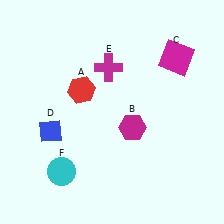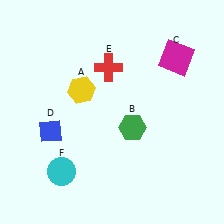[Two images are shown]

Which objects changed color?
A changed from red to yellow. B changed from magenta to green. E changed from magenta to red.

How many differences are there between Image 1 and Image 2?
There are 3 differences between the two images.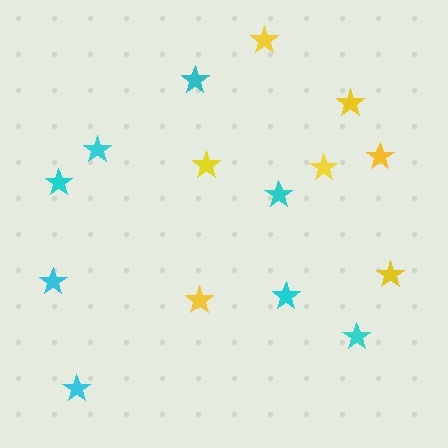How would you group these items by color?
There are 2 groups: one group of yellow stars (7) and one group of cyan stars (8).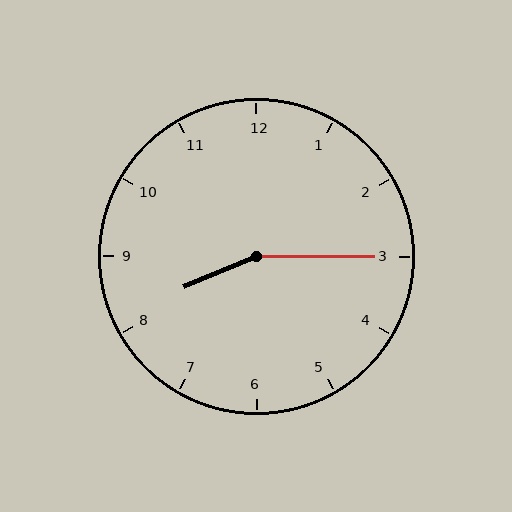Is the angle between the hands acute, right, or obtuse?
It is obtuse.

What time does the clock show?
8:15.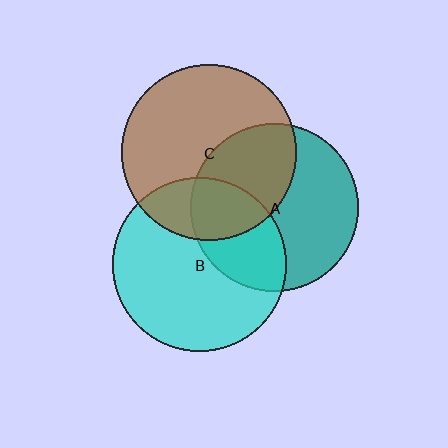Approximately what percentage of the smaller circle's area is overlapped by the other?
Approximately 40%.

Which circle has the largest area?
Circle C (brown).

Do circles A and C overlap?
Yes.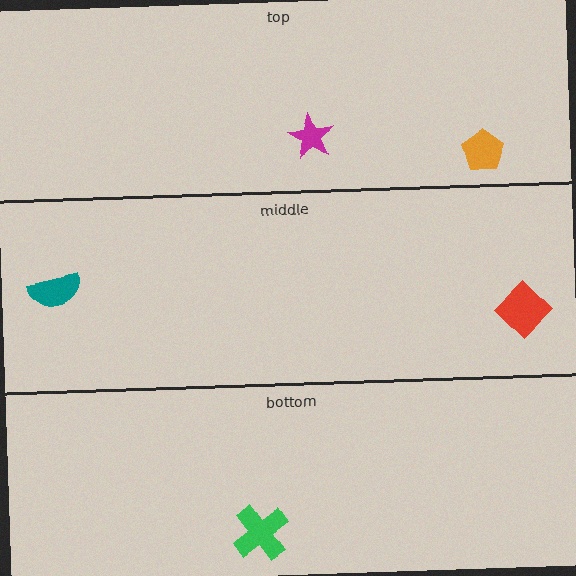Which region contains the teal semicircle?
The middle region.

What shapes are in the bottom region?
The green cross.